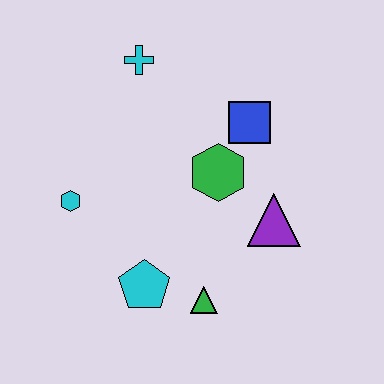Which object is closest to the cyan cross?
The blue square is closest to the cyan cross.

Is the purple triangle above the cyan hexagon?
No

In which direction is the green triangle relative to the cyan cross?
The green triangle is below the cyan cross.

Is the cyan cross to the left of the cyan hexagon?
No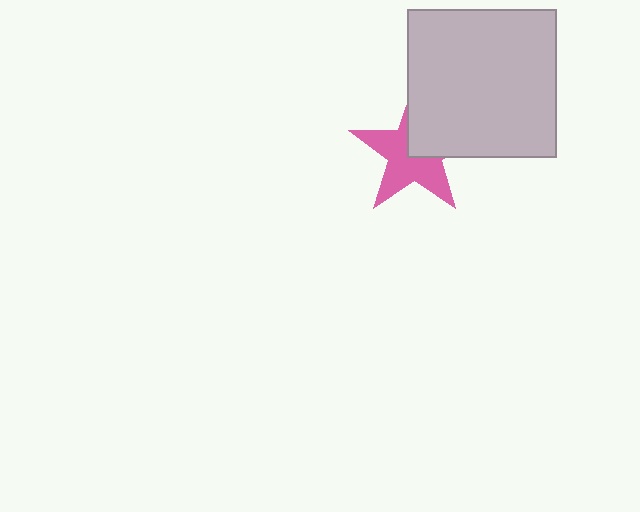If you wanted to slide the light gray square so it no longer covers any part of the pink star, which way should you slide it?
Slide it toward the upper-right — that is the most direct way to separate the two shapes.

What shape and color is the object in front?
The object in front is a light gray square.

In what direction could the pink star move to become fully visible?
The pink star could move toward the lower-left. That would shift it out from behind the light gray square entirely.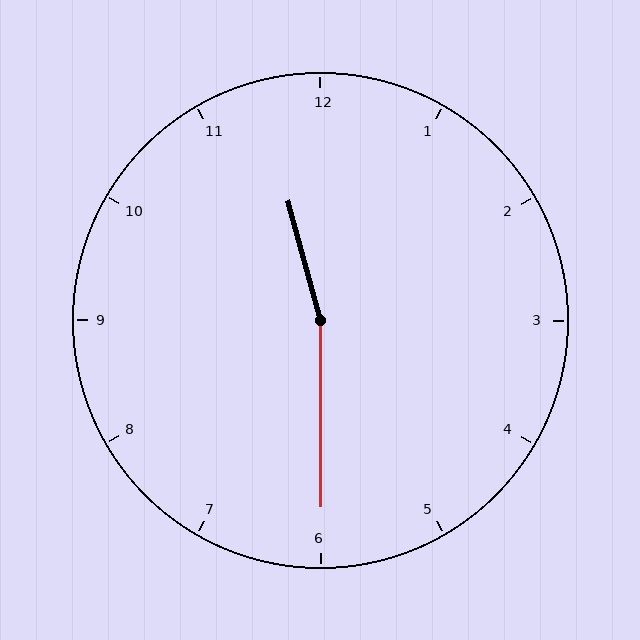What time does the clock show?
11:30.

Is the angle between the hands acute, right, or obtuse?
It is obtuse.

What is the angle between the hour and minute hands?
Approximately 165 degrees.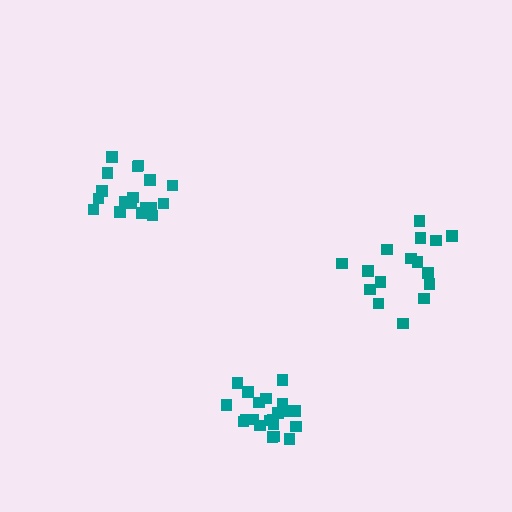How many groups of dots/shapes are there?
There are 3 groups.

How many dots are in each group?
Group 1: 19 dots, Group 2: 16 dots, Group 3: 21 dots (56 total).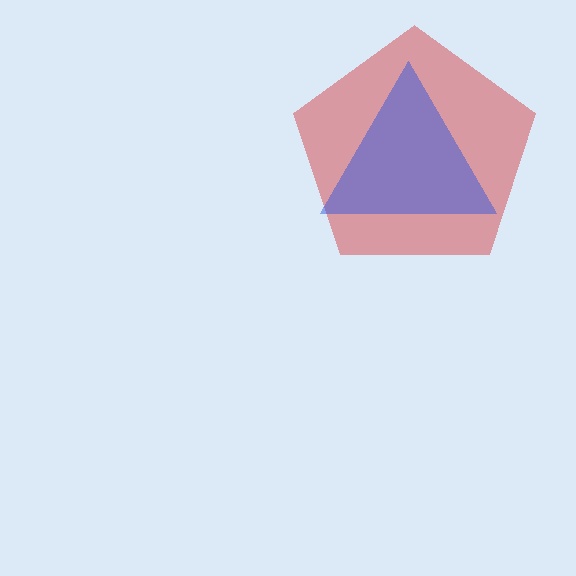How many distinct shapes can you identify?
There are 2 distinct shapes: a red pentagon, a blue triangle.